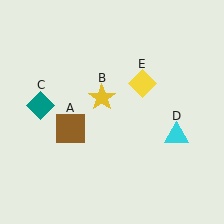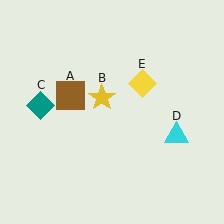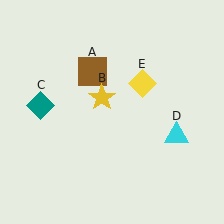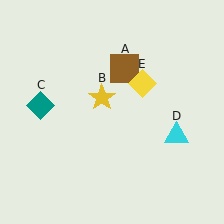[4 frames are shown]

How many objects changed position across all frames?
1 object changed position: brown square (object A).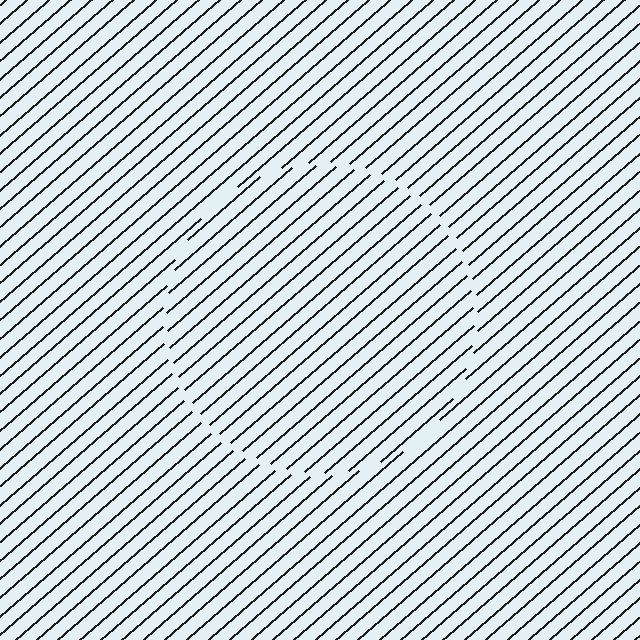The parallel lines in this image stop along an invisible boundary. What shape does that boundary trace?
An illusory circle. The interior of the shape contains the same grating, shifted by half a period — the contour is defined by the phase discontinuity where line-ends from the inner and outer gratings abut.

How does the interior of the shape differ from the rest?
The interior of the shape contains the same grating, shifted by half a period — the contour is defined by the phase discontinuity where line-ends from the inner and outer gratings abut.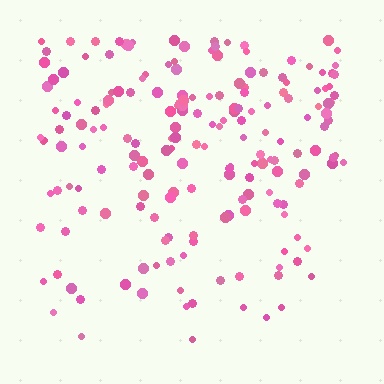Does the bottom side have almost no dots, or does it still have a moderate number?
Still a moderate number, just noticeably fewer than the top.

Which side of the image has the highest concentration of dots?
The top.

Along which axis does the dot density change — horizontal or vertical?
Vertical.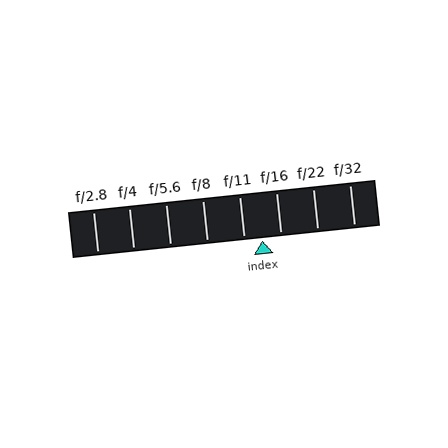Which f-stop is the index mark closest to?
The index mark is closest to f/11.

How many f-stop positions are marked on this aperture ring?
There are 8 f-stop positions marked.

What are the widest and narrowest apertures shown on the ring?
The widest aperture shown is f/2.8 and the narrowest is f/32.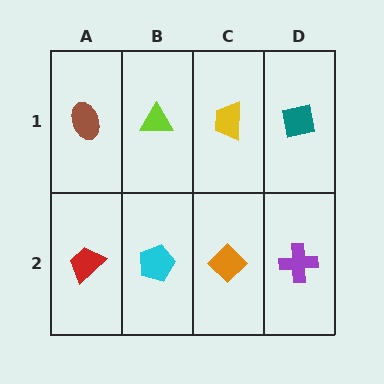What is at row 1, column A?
A brown ellipse.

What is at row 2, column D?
A purple cross.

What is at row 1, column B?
A lime triangle.